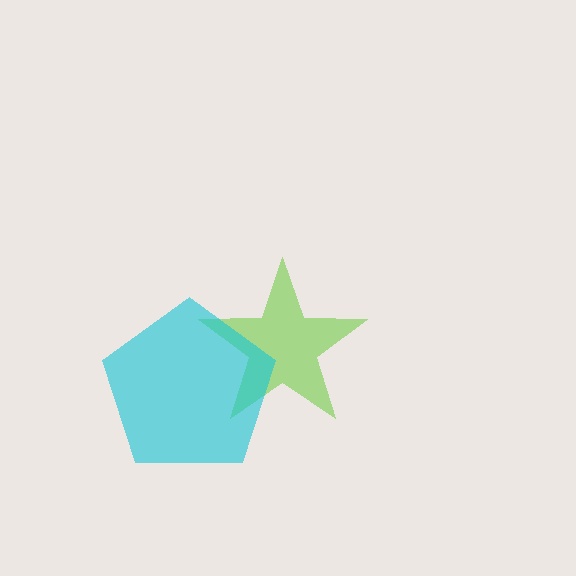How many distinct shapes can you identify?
There are 2 distinct shapes: a lime star, a cyan pentagon.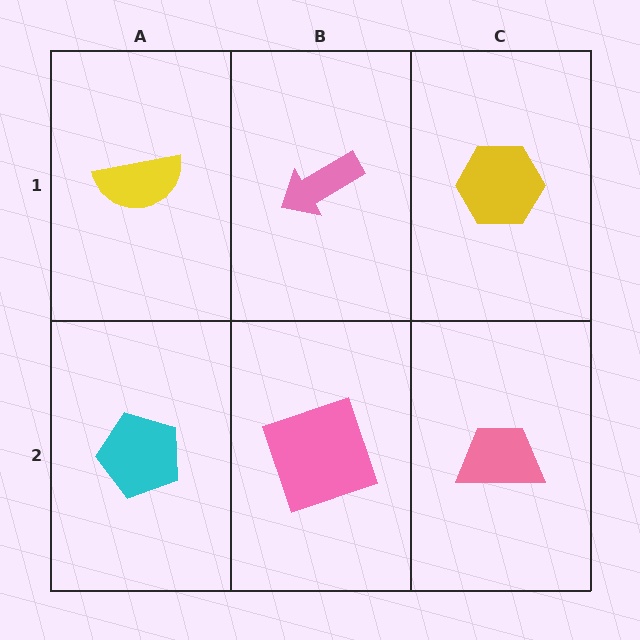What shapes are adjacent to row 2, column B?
A pink arrow (row 1, column B), a cyan pentagon (row 2, column A), a pink trapezoid (row 2, column C).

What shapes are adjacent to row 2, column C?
A yellow hexagon (row 1, column C), a pink square (row 2, column B).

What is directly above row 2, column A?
A yellow semicircle.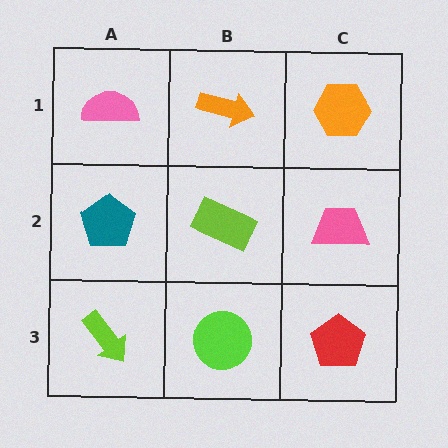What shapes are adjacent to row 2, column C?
An orange hexagon (row 1, column C), a red pentagon (row 3, column C), a lime rectangle (row 2, column B).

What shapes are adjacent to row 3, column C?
A pink trapezoid (row 2, column C), a lime circle (row 3, column B).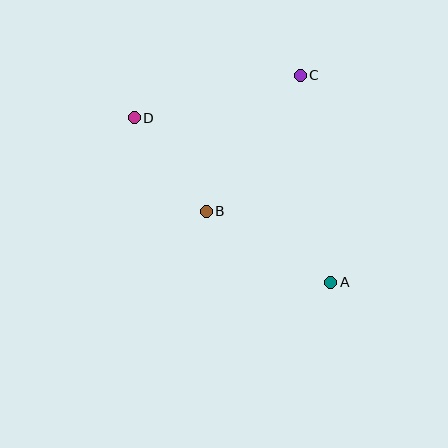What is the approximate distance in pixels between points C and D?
The distance between C and D is approximately 171 pixels.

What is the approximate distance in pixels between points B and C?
The distance between B and C is approximately 165 pixels.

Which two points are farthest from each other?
Points A and D are farthest from each other.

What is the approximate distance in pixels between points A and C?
The distance between A and C is approximately 209 pixels.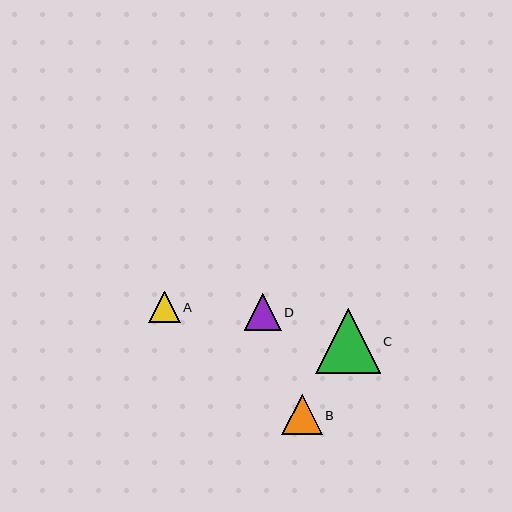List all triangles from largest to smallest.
From largest to smallest: C, B, D, A.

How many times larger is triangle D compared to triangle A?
Triangle D is approximately 1.2 times the size of triangle A.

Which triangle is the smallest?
Triangle A is the smallest with a size of approximately 31 pixels.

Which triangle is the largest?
Triangle C is the largest with a size of approximately 65 pixels.